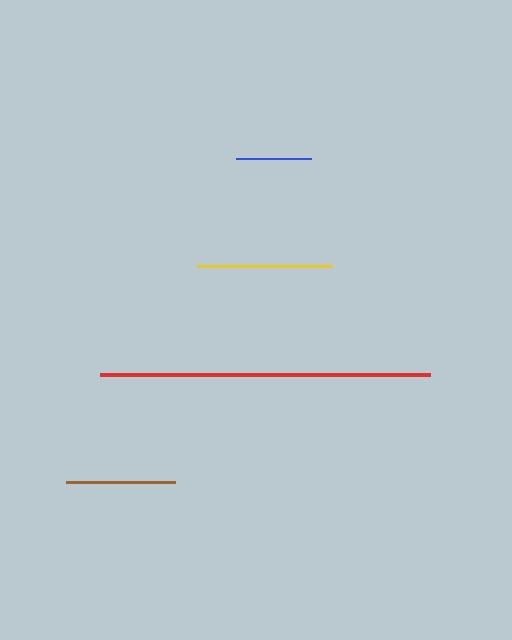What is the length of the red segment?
The red segment is approximately 330 pixels long.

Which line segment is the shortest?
The blue line is the shortest at approximately 75 pixels.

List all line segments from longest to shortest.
From longest to shortest: red, yellow, brown, blue.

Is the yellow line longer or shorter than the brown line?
The yellow line is longer than the brown line.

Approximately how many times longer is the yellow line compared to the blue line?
The yellow line is approximately 1.8 times the length of the blue line.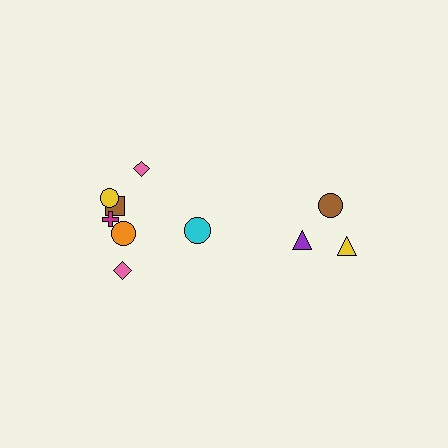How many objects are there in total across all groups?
There are 10 objects.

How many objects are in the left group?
There are 7 objects.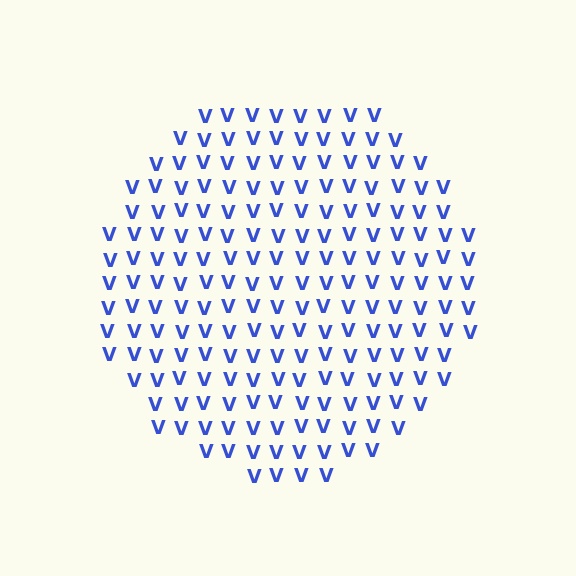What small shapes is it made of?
It is made of small letter V's.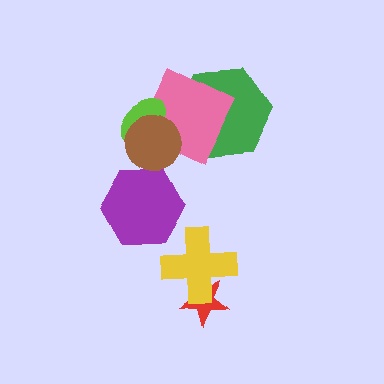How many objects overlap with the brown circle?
2 objects overlap with the brown circle.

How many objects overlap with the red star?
1 object overlaps with the red star.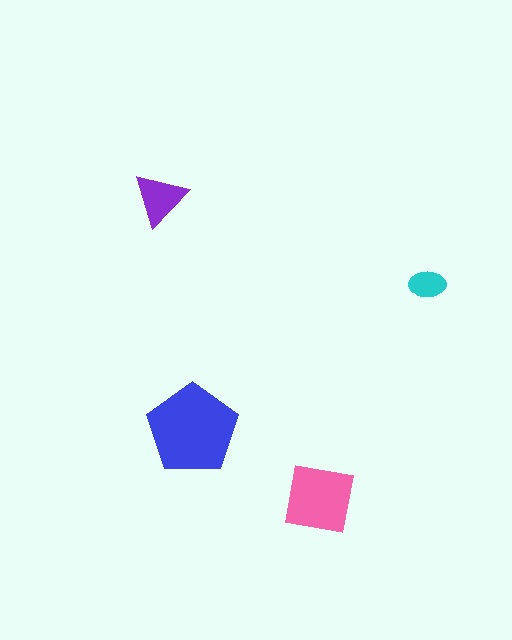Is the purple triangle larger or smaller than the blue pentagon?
Smaller.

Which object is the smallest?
The cyan ellipse.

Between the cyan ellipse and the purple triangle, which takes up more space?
The purple triangle.